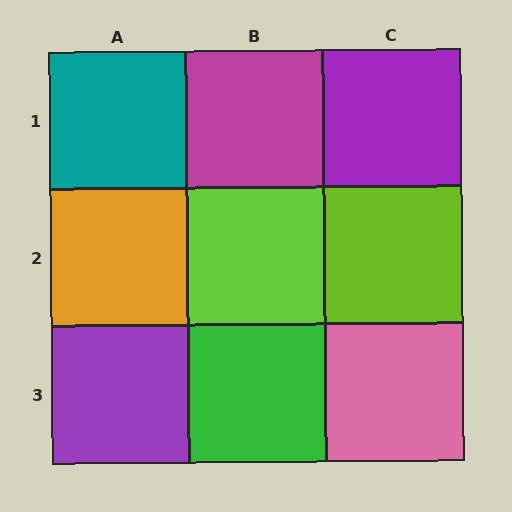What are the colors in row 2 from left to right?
Orange, lime, lime.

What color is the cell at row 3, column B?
Green.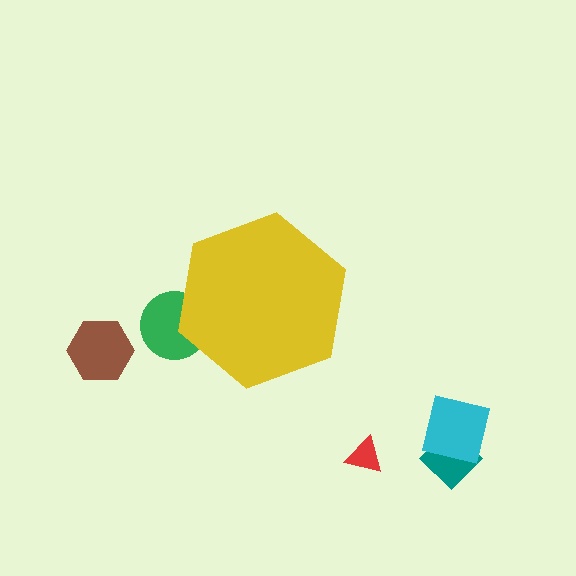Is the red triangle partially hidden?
No, the red triangle is fully visible.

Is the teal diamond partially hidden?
No, the teal diamond is fully visible.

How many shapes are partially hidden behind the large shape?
1 shape is partially hidden.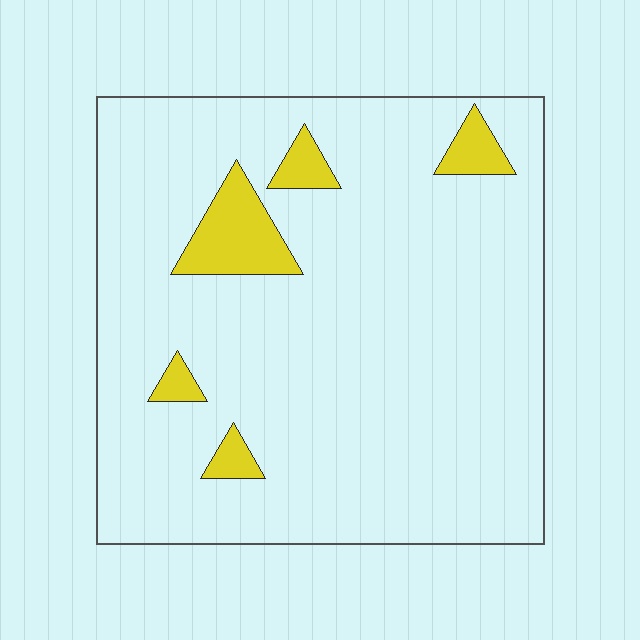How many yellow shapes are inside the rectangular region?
5.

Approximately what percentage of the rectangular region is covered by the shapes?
Approximately 10%.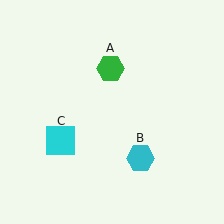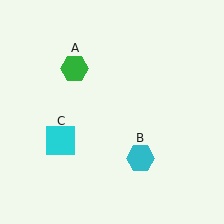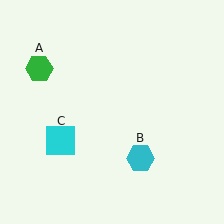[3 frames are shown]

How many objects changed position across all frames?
1 object changed position: green hexagon (object A).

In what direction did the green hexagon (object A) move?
The green hexagon (object A) moved left.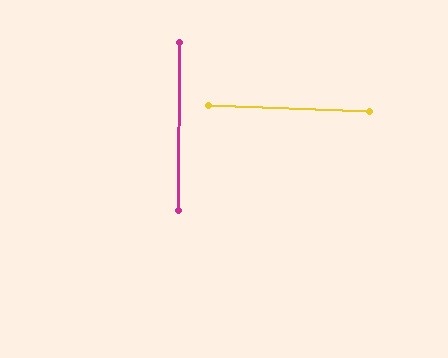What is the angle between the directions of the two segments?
Approximately 88 degrees.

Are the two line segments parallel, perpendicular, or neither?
Perpendicular — they meet at approximately 88°.